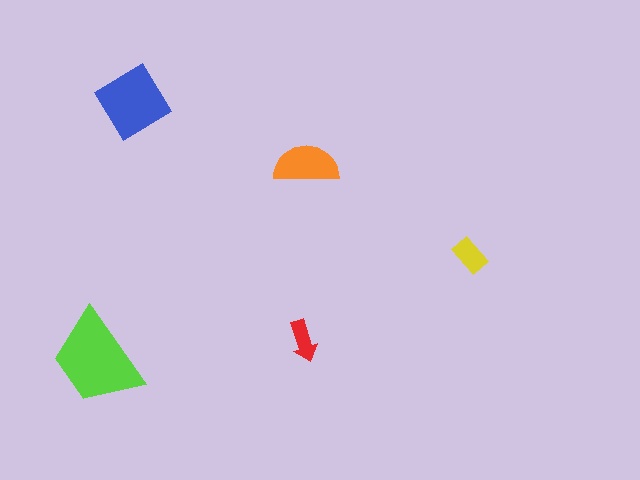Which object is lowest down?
The lime trapezoid is bottommost.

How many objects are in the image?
There are 5 objects in the image.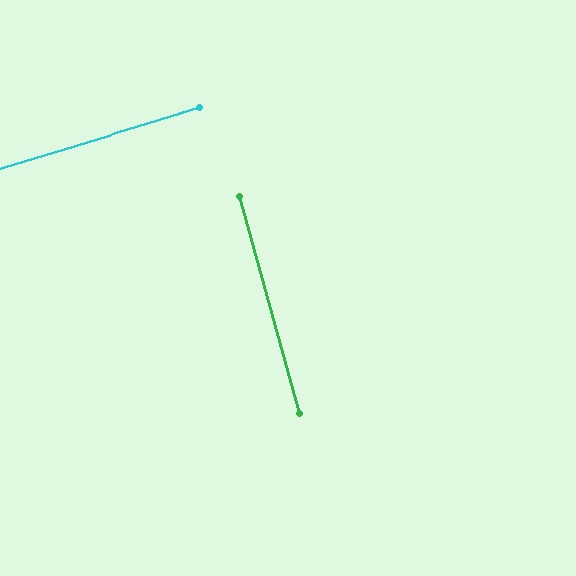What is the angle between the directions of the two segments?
Approximately 89 degrees.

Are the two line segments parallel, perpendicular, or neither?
Perpendicular — they meet at approximately 89°.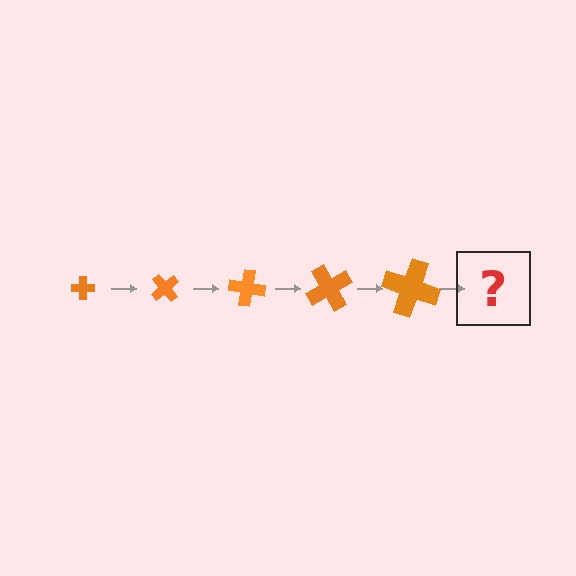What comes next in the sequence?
The next element should be a cross, larger than the previous one and rotated 250 degrees from the start.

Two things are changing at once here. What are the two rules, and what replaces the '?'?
The two rules are that the cross grows larger each step and it rotates 50 degrees each step. The '?' should be a cross, larger than the previous one and rotated 250 degrees from the start.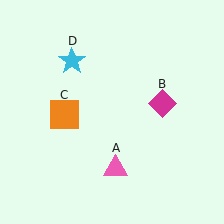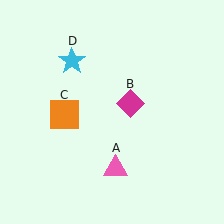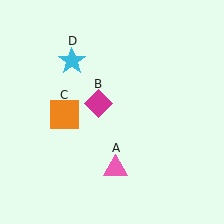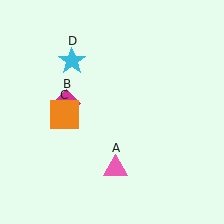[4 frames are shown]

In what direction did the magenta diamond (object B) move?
The magenta diamond (object B) moved left.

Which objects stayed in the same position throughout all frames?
Pink triangle (object A) and orange square (object C) and cyan star (object D) remained stationary.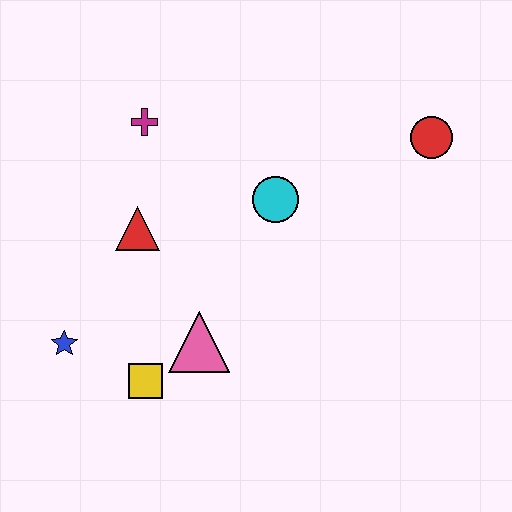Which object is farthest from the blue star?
The red circle is farthest from the blue star.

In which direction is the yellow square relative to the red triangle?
The yellow square is below the red triangle.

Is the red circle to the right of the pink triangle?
Yes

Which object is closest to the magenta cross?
The red triangle is closest to the magenta cross.